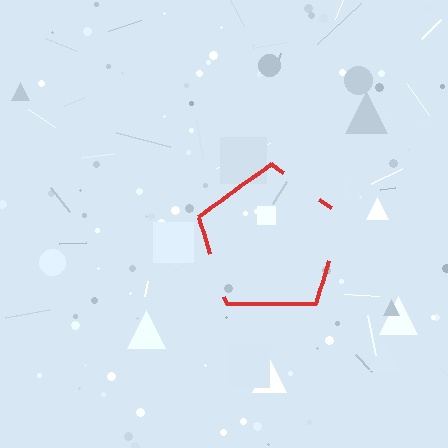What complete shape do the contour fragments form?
The contour fragments form a pentagon.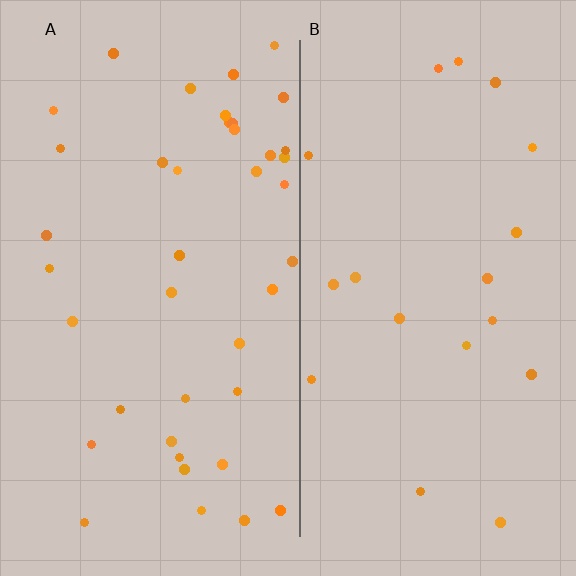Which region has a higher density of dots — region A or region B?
A (the left).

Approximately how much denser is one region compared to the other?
Approximately 2.2× — region A over region B.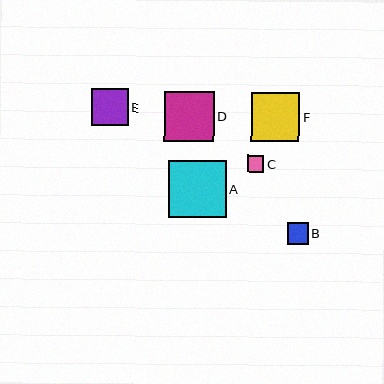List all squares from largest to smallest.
From largest to smallest: A, D, F, E, B, C.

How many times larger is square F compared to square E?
Square F is approximately 1.3 times the size of square E.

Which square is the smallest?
Square C is the smallest with a size of approximately 17 pixels.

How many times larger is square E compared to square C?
Square E is approximately 2.2 times the size of square C.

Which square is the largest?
Square A is the largest with a size of approximately 57 pixels.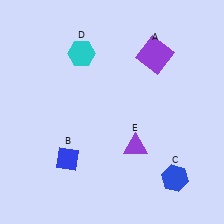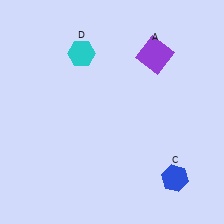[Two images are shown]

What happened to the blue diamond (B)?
The blue diamond (B) was removed in Image 2. It was in the bottom-left area of Image 1.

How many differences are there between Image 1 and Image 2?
There are 2 differences between the two images.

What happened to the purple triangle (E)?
The purple triangle (E) was removed in Image 2. It was in the bottom-right area of Image 1.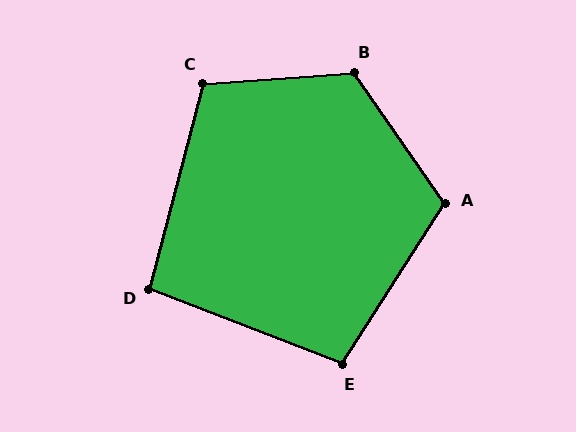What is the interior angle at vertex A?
Approximately 112 degrees (obtuse).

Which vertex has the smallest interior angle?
D, at approximately 96 degrees.